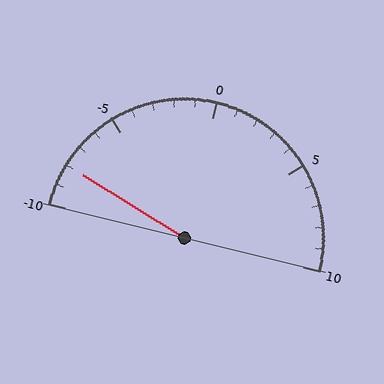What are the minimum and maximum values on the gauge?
The gauge ranges from -10 to 10.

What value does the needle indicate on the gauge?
The needle indicates approximately -8.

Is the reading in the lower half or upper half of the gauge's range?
The reading is in the lower half of the range (-10 to 10).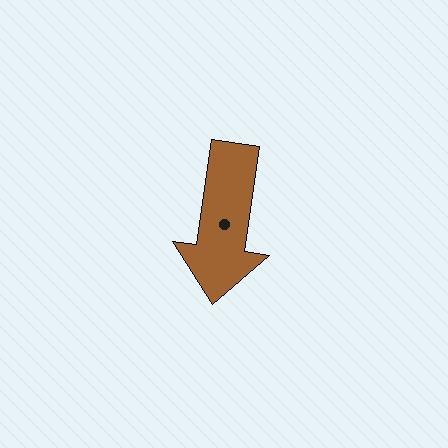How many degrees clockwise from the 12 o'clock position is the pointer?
Approximately 188 degrees.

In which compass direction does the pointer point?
South.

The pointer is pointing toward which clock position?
Roughly 6 o'clock.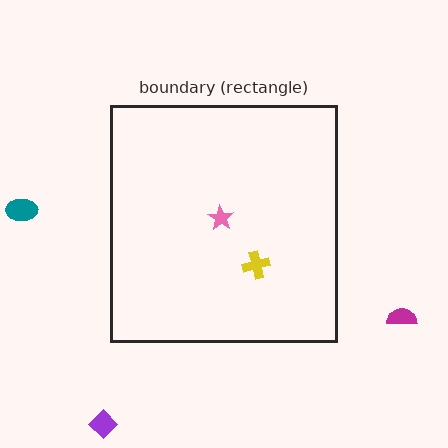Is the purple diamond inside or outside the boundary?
Outside.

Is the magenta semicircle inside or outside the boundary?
Outside.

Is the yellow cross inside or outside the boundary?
Inside.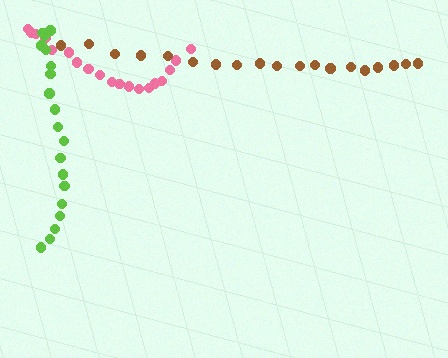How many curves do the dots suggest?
There are 3 distinct paths.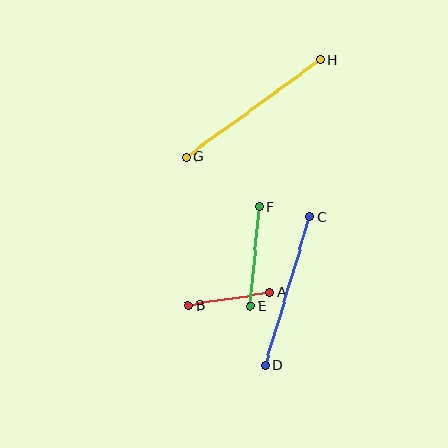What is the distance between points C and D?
The distance is approximately 155 pixels.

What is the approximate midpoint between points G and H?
The midpoint is at approximately (253, 108) pixels.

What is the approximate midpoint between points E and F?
The midpoint is at approximately (255, 257) pixels.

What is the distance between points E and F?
The distance is approximately 100 pixels.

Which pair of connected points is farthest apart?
Points G and H are farthest apart.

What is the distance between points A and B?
The distance is approximately 83 pixels.